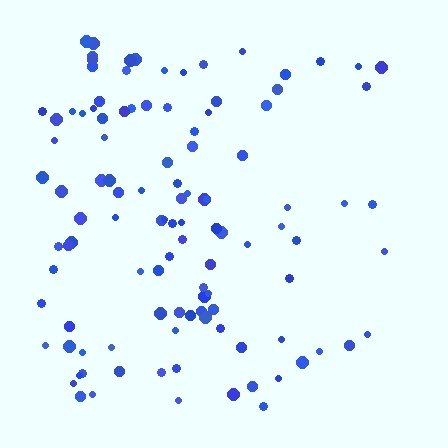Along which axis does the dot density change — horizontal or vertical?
Horizontal.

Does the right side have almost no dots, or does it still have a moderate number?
Still a moderate number, just noticeably fewer than the left.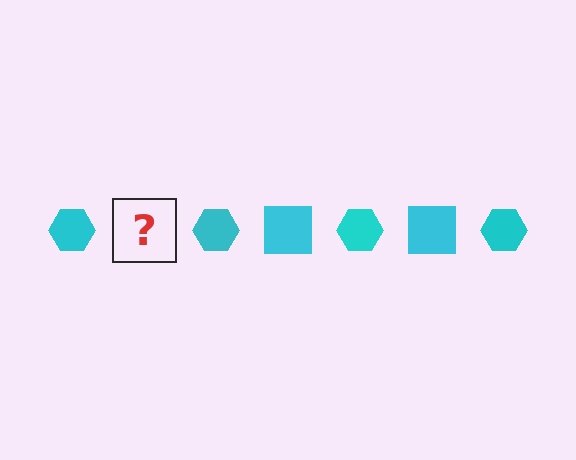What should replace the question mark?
The question mark should be replaced with a cyan square.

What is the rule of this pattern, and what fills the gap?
The rule is that the pattern cycles through hexagon, square shapes in cyan. The gap should be filled with a cyan square.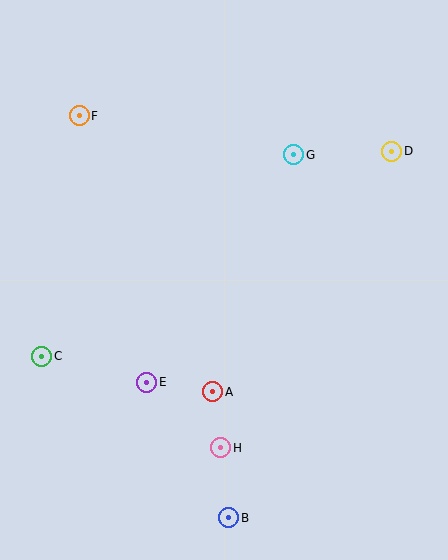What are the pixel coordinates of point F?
Point F is at (79, 116).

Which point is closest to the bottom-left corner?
Point C is closest to the bottom-left corner.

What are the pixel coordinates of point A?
Point A is at (213, 392).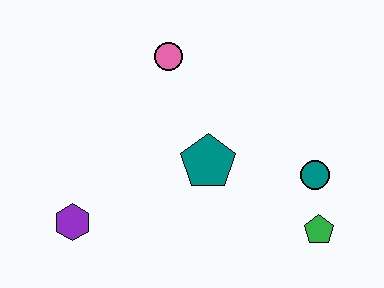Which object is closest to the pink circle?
The teal pentagon is closest to the pink circle.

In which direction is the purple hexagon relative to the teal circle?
The purple hexagon is to the left of the teal circle.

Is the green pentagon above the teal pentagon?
No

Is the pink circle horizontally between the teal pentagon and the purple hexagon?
Yes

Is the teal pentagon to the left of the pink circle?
No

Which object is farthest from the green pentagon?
The purple hexagon is farthest from the green pentagon.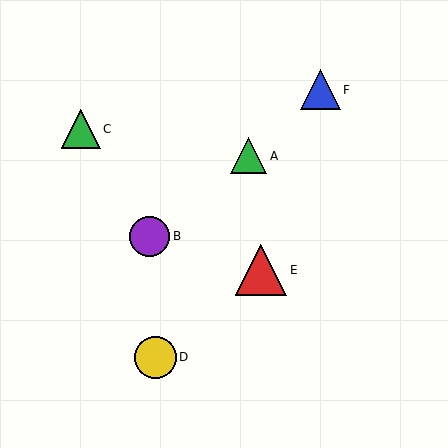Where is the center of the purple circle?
The center of the purple circle is at (150, 236).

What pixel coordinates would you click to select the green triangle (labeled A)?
Click at (249, 156) to select the green triangle A.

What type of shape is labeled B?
Shape B is a purple circle.